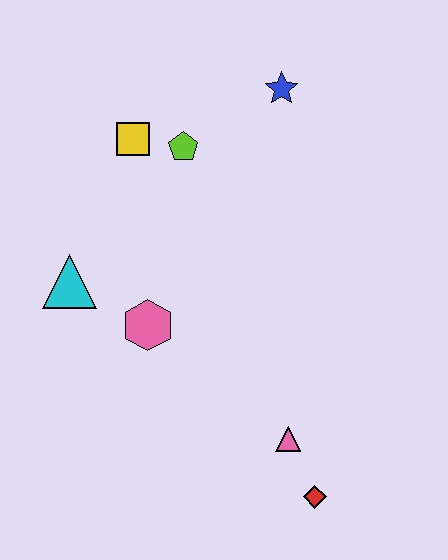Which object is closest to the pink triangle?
The red diamond is closest to the pink triangle.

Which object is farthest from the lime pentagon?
The red diamond is farthest from the lime pentagon.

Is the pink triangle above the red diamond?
Yes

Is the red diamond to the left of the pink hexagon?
No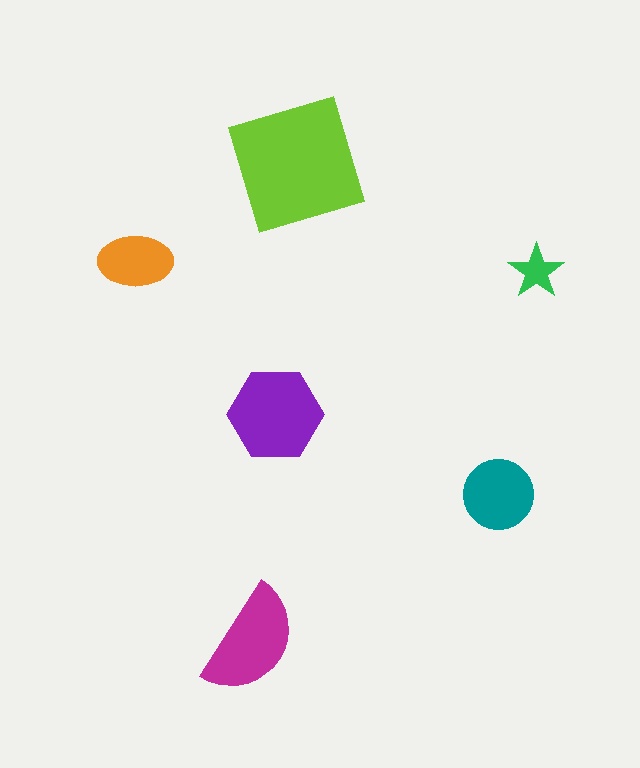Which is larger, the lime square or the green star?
The lime square.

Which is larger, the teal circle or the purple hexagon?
The purple hexagon.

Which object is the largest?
The lime square.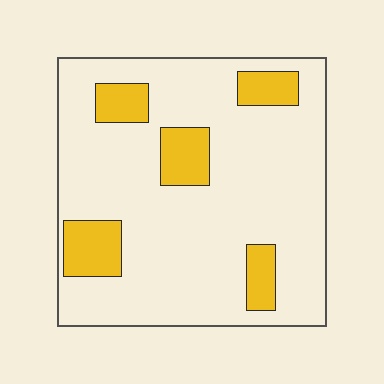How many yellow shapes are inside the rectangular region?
5.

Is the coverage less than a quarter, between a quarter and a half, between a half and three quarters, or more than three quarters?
Less than a quarter.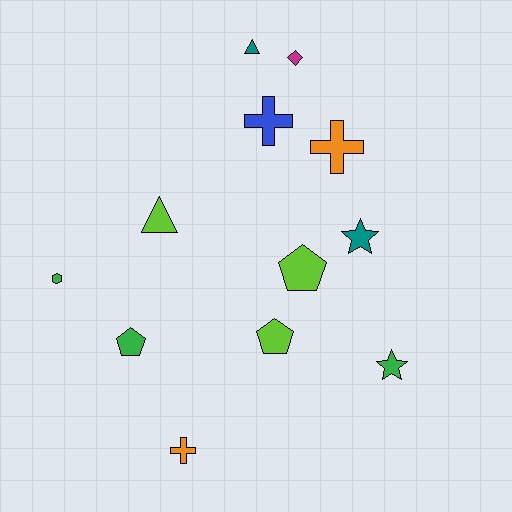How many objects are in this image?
There are 12 objects.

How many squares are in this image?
There are no squares.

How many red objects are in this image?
There are no red objects.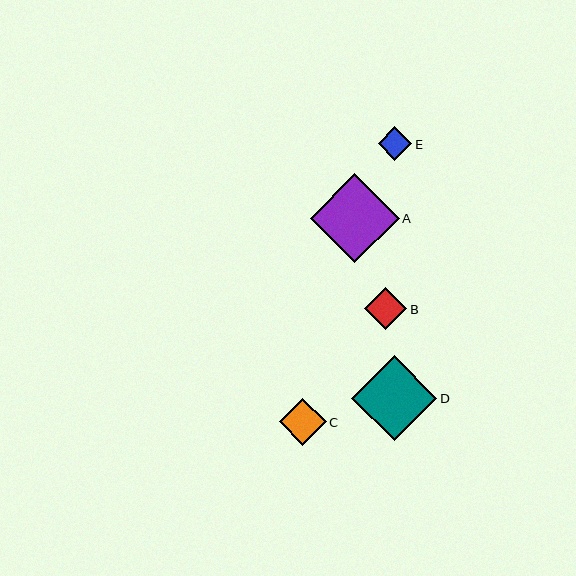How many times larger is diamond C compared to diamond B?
Diamond C is approximately 1.1 times the size of diamond B.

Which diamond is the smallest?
Diamond E is the smallest with a size of approximately 34 pixels.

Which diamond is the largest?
Diamond A is the largest with a size of approximately 89 pixels.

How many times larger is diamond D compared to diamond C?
Diamond D is approximately 1.8 times the size of diamond C.